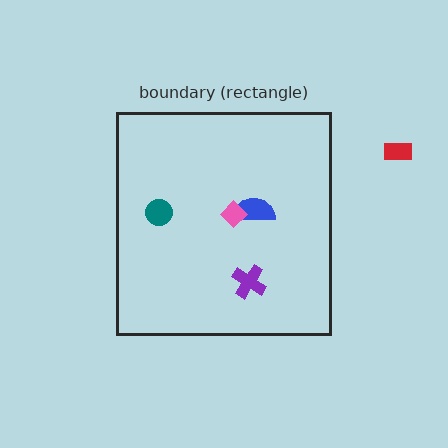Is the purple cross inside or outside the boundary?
Inside.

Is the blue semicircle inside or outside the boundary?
Inside.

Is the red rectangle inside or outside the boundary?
Outside.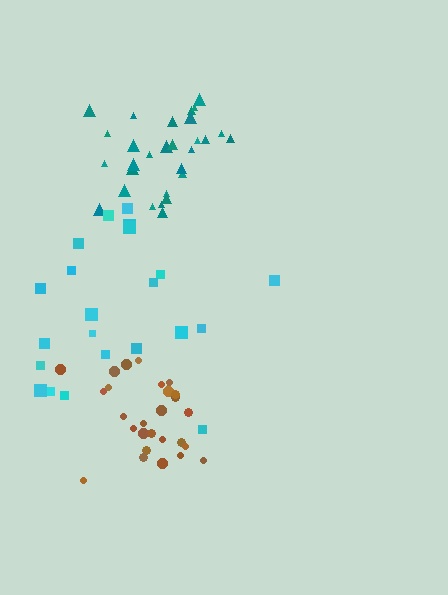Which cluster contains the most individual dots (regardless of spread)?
Teal (29).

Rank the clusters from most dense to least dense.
brown, teal, cyan.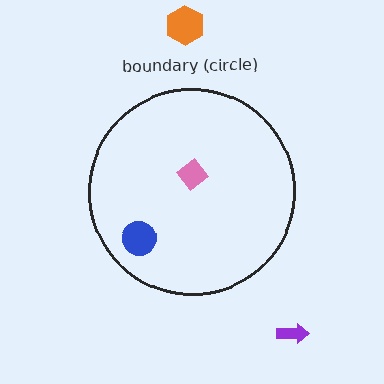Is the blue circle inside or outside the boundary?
Inside.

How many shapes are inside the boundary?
2 inside, 2 outside.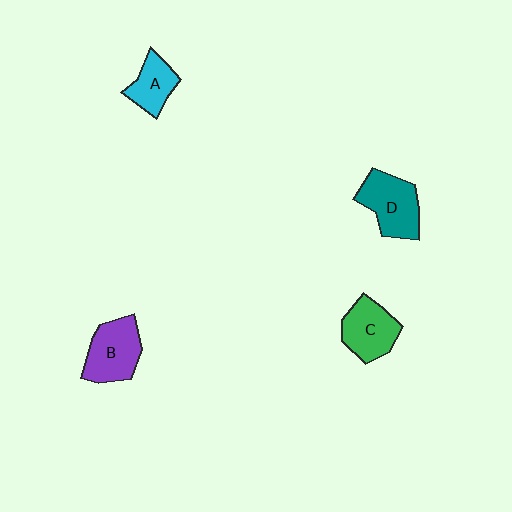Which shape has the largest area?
Shape D (teal).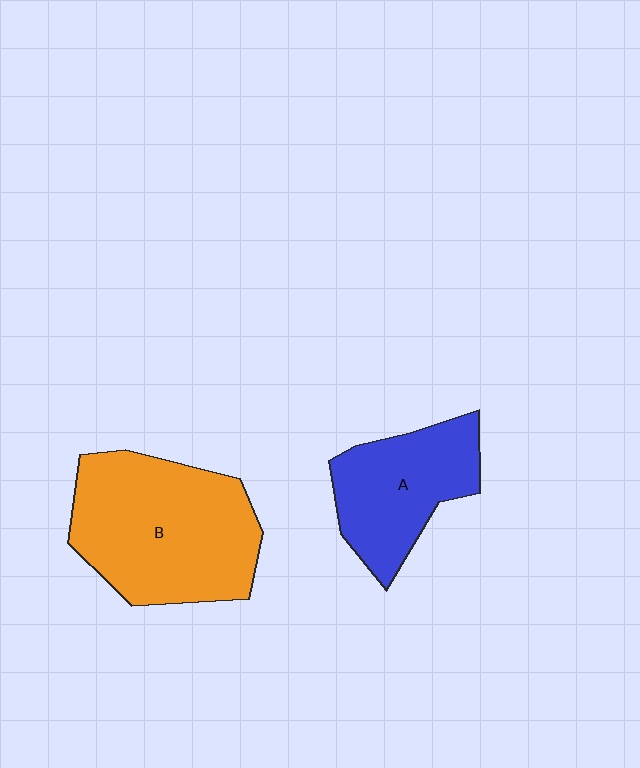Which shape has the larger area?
Shape B (orange).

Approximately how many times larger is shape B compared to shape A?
Approximately 1.6 times.